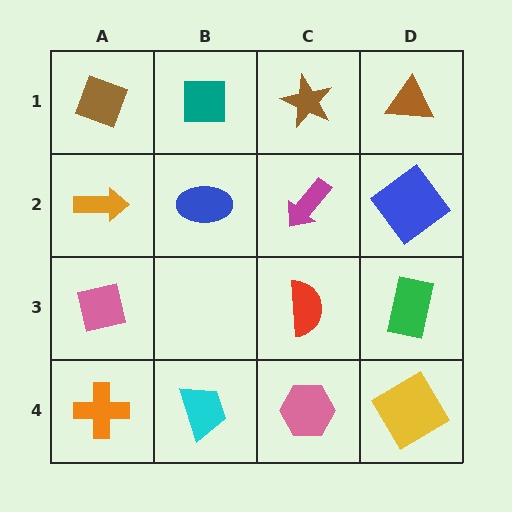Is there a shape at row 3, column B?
No, that cell is empty.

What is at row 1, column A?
A brown diamond.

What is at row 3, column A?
A pink square.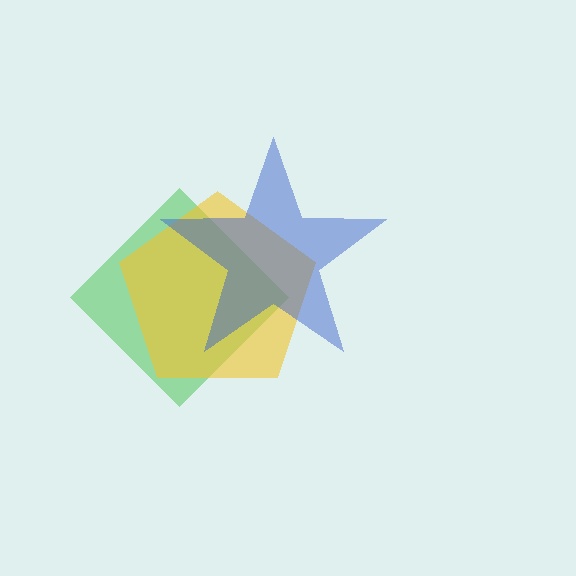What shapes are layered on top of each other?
The layered shapes are: a green diamond, a yellow pentagon, a blue star.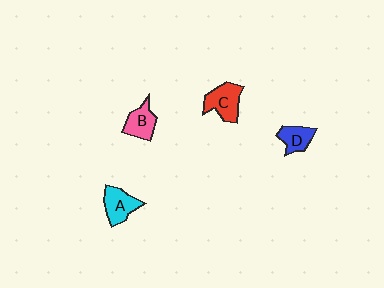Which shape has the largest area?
Shape C (red).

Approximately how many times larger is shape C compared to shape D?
Approximately 1.4 times.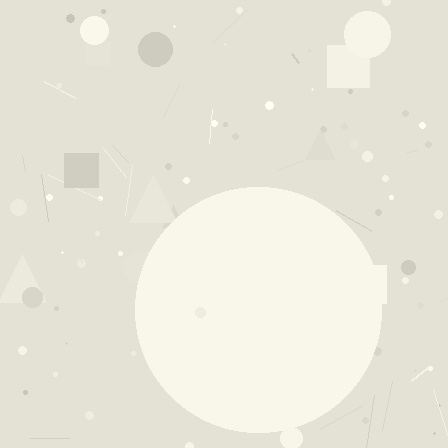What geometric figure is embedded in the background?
A circle is embedded in the background.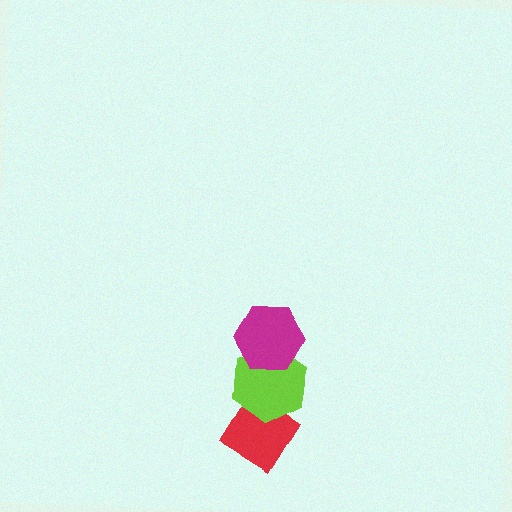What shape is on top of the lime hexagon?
The magenta hexagon is on top of the lime hexagon.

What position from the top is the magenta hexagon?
The magenta hexagon is 1st from the top.